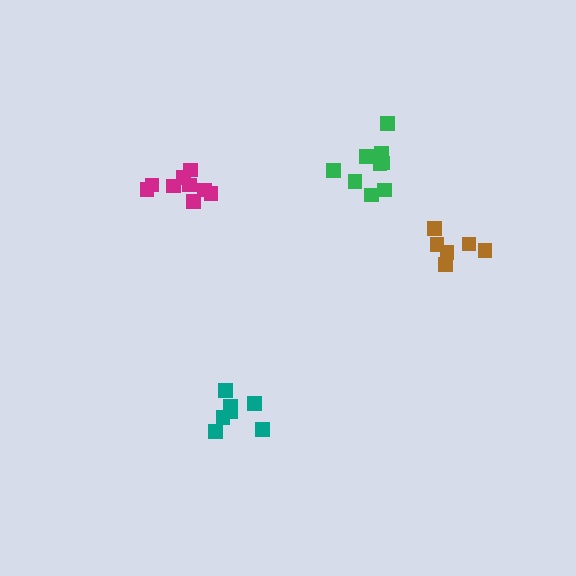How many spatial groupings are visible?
There are 4 spatial groupings.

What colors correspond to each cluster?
The clusters are colored: magenta, green, brown, teal.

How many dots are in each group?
Group 1: 9 dots, Group 2: 9 dots, Group 3: 6 dots, Group 4: 7 dots (31 total).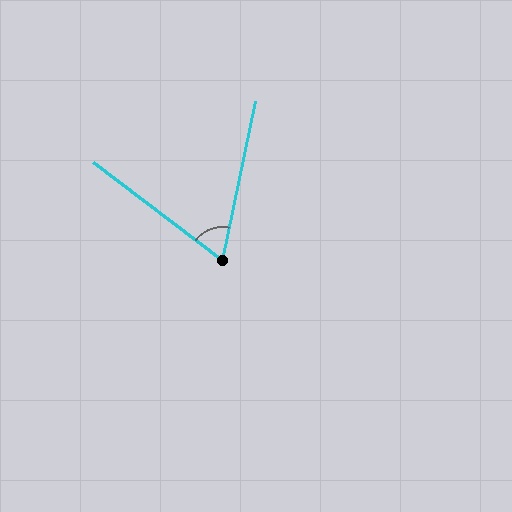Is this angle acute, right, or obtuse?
It is acute.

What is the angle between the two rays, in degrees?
Approximately 65 degrees.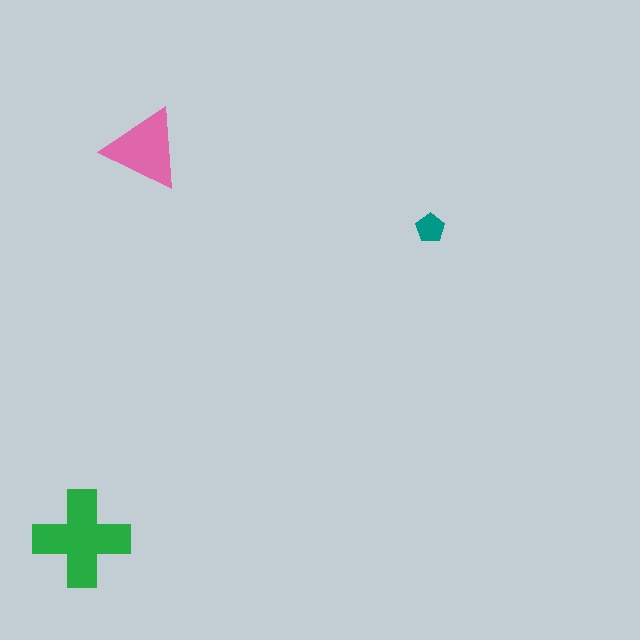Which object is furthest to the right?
The teal pentagon is rightmost.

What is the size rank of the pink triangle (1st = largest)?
2nd.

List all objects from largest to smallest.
The green cross, the pink triangle, the teal pentagon.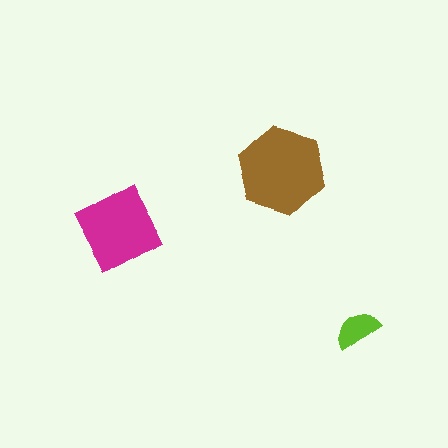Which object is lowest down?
The lime semicircle is bottommost.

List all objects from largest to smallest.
The brown hexagon, the magenta diamond, the lime semicircle.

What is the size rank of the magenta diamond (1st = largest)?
2nd.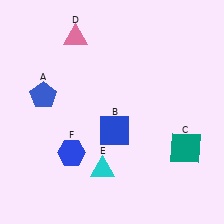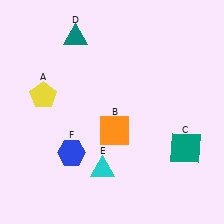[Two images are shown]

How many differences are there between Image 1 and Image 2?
There are 3 differences between the two images.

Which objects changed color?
A changed from blue to yellow. B changed from blue to orange. D changed from pink to teal.